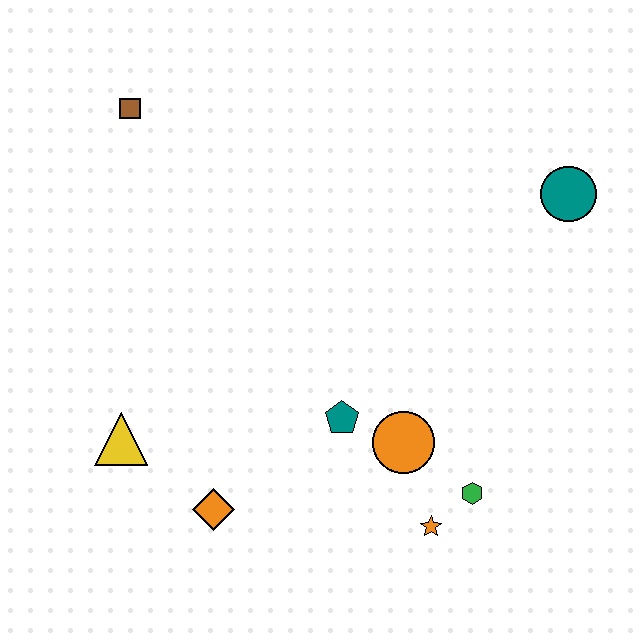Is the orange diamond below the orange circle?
Yes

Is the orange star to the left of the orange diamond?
No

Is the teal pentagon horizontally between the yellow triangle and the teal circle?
Yes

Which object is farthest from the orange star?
The brown square is farthest from the orange star.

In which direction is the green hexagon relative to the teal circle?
The green hexagon is below the teal circle.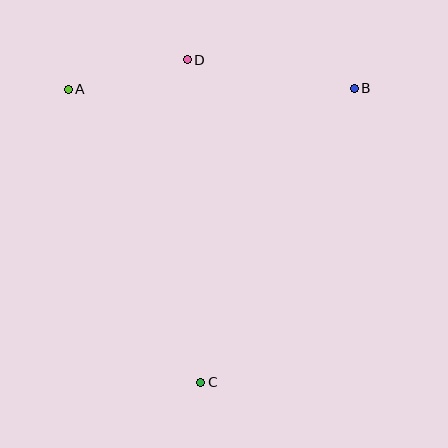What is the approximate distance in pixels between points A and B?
The distance between A and B is approximately 286 pixels.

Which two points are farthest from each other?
Points B and C are farthest from each other.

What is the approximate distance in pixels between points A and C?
The distance between A and C is approximately 322 pixels.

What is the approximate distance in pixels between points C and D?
The distance between C and D is approximately 323 pixels.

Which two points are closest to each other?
Points A and D are closest to each other.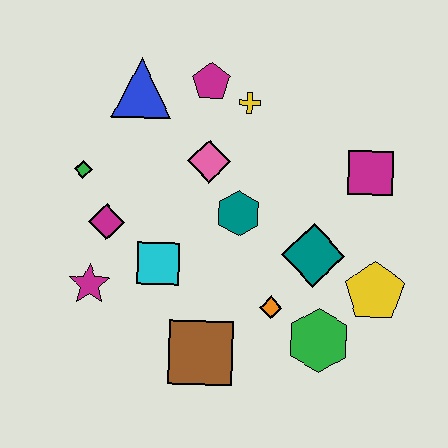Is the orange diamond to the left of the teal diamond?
Yes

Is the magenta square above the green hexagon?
Yes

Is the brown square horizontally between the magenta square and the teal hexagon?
No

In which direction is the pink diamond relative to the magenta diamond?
The pink diamond is to the right of the magenta diamond.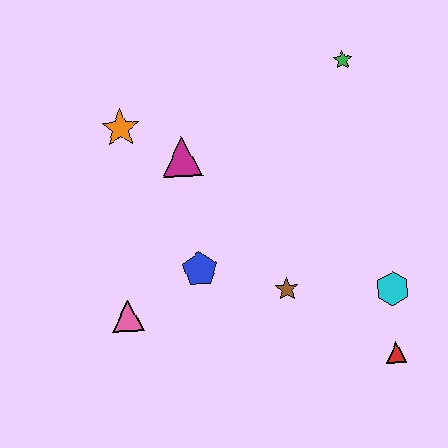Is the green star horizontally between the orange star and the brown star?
No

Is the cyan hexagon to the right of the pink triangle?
Yes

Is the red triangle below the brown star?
Yes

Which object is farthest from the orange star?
The red triangle is farthest from the orange star.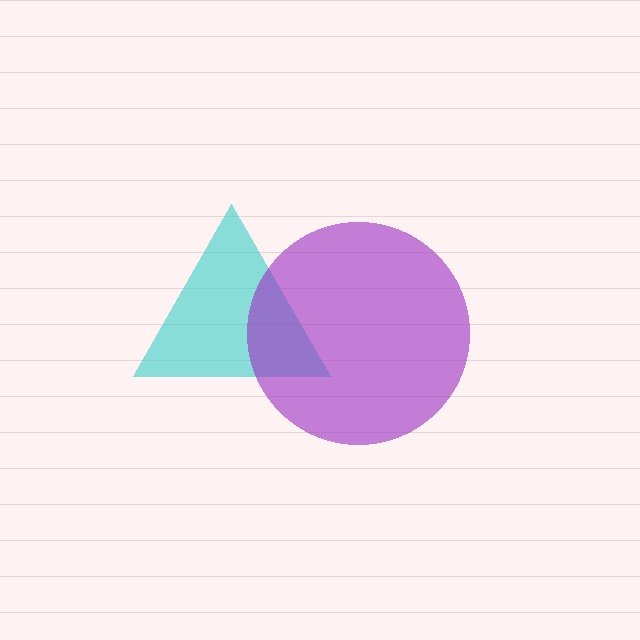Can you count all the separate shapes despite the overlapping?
Yes, there are 2 separate shapes.